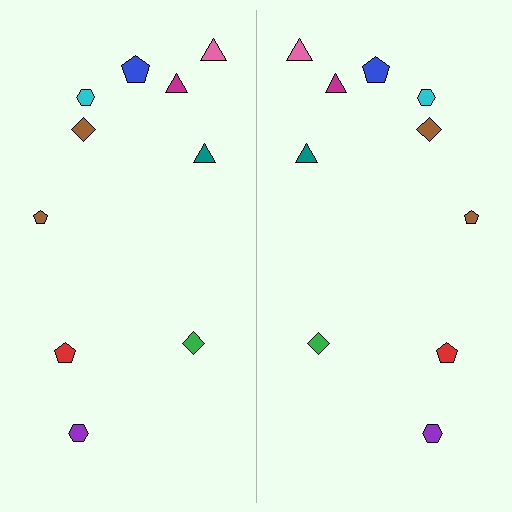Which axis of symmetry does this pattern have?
The pattern has a vertical axis of symmetry running through the center of the image.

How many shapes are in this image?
There are 20 shapes in this image.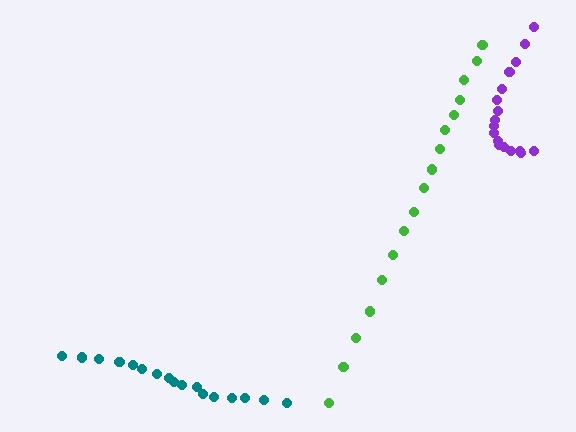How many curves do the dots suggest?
There are 3 distinct paths.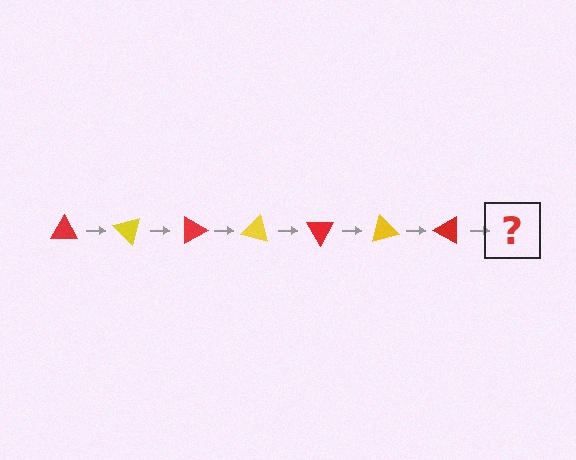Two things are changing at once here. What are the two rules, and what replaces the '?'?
The two rules are that it rotates 45 degrees each step and the color cycles through red and yellow. The '?' should be a yellow triangle, rotated 315 degrees from the start.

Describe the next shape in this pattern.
It should be a yellow triangle, rotated 315 degrees from the start.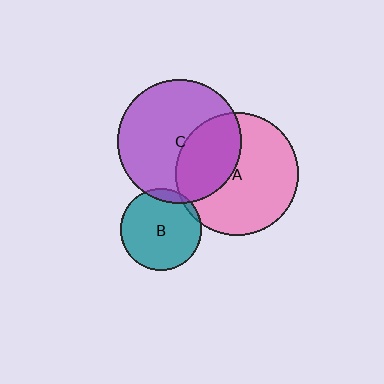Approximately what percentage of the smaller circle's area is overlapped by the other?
Approximately 35%.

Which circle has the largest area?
Circle A (pink).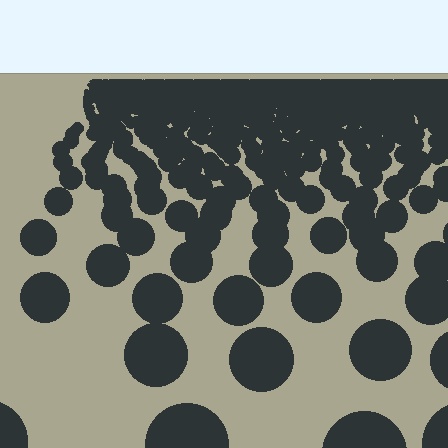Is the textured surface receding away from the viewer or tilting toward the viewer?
The surface is receding away from the viewer. Texture elements get smaller and denser toward the top.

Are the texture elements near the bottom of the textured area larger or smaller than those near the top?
Larger. Near the bottom, elements are closer to the viewer and appear at a bigger on-screen size.